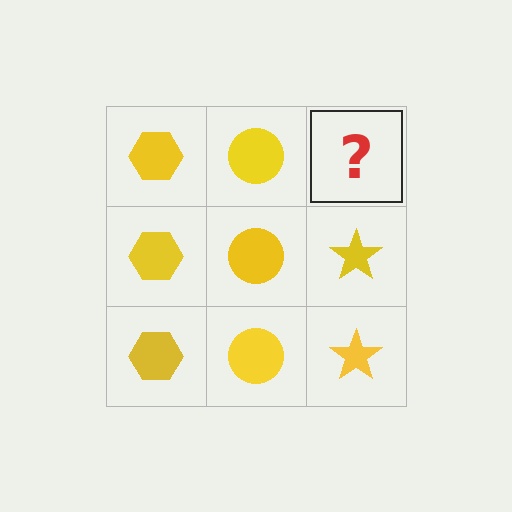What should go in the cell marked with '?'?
The missing cell should contain a yellow star.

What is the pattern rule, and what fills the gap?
The rule is that each column has a consistent shape. The gap should be filled with a yellow star.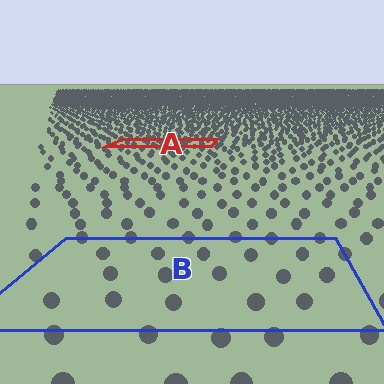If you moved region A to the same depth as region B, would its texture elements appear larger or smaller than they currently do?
They would appear larger. At a closer depth, the same texture elements are projected at a bigger on-screen size.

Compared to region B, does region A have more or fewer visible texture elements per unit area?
Region A has more texture elements per unit area — they are packed more densely because it is farther away.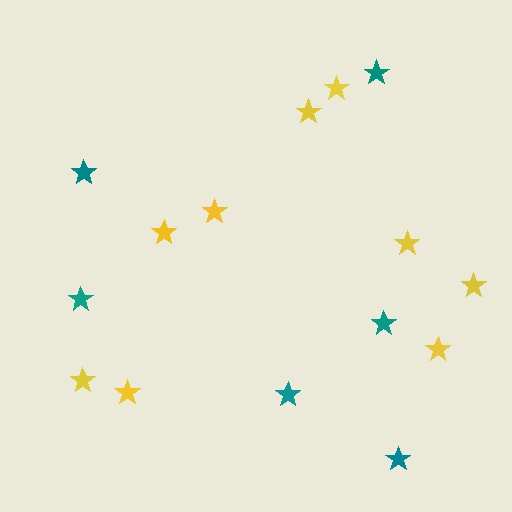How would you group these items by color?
There are 2 groups: one group of yellow stars (9) and one group of teal stars (6).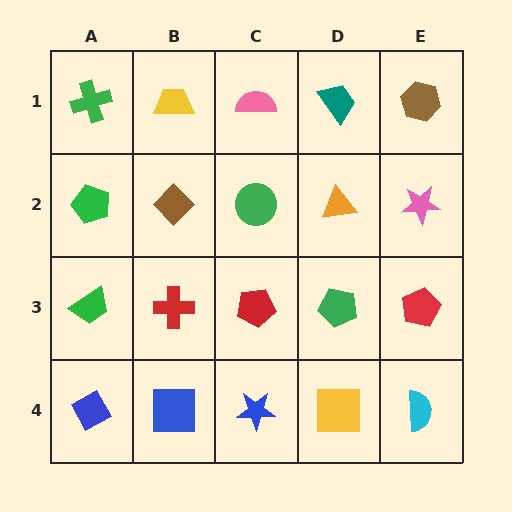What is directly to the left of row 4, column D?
A blue star.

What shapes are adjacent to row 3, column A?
A green pentagon (row 2, column A), a blue diamond (row 4, column A), a red cross (row 3, column B).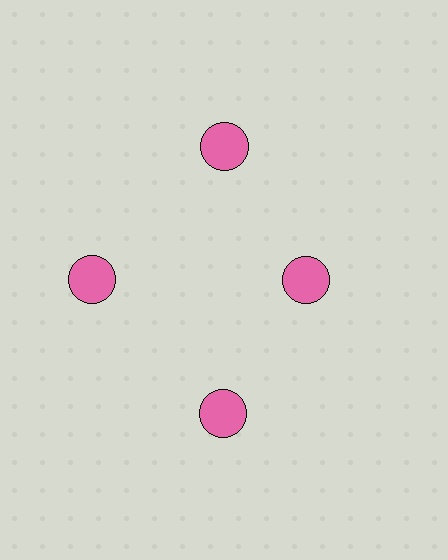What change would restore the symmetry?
The symmetry would be restored by moving it outward, back onto the ring so that all 4 circles sit at equal angles and equal distance from the center.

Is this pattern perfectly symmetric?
No. The 4 pink circles are arranged in a ring, but one element near the 3 o'clock position is pulled inward toward the center, breaking the 4-fold rotational symmetry.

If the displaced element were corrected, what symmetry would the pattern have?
It would have 4-fold rotational symmetry — the pattern would map onto itself every 90 degrees.